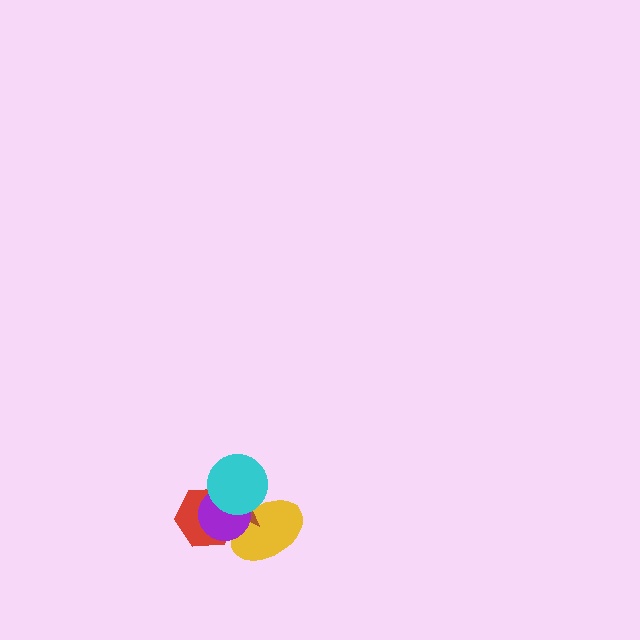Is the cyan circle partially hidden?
No, no other shape covers it.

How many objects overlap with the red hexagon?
4 objects overlap with the red hexagon.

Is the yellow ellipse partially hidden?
Yes, it is partially covered by another shape.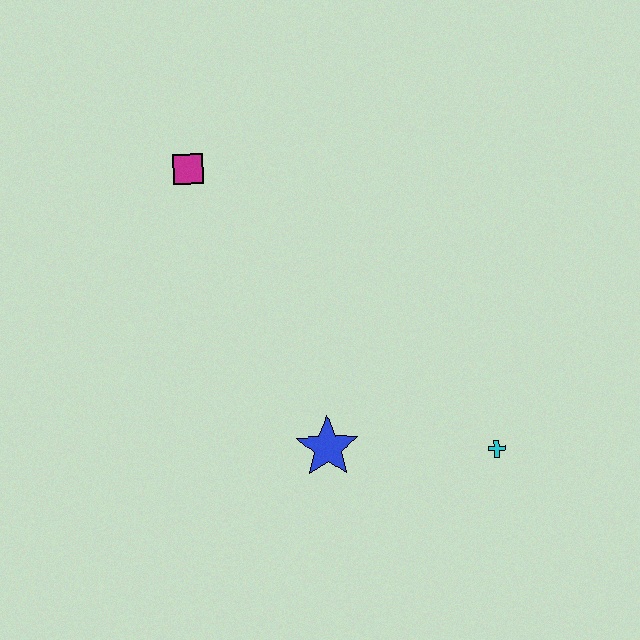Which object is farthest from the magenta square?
The cyan cross is farthest from the magenta square.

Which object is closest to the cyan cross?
The blue star is closest to the cyan cross.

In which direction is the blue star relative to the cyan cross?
The blue star is to the left of the cyan cross.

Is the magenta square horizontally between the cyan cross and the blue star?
No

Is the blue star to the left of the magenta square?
No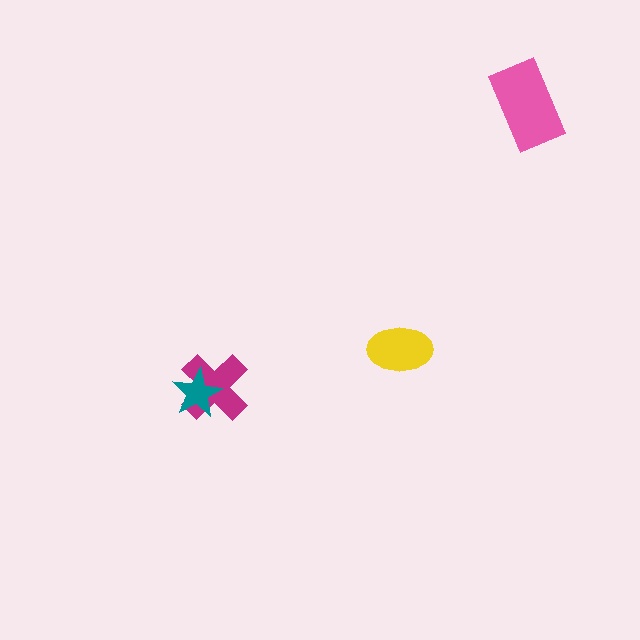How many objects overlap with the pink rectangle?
0 objects overlap with the pink rectangle.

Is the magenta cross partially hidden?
Yes, it is partially covered by another shape.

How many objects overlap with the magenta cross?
1 object overlaps with the magenta cross.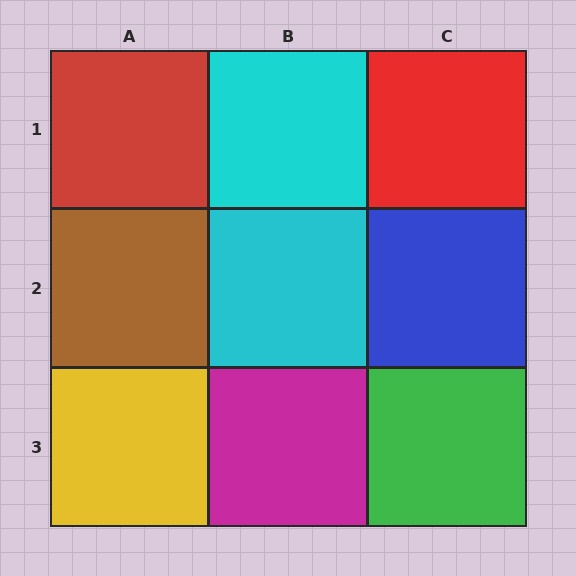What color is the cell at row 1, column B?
Cyan.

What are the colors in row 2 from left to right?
Brown, cyan, blue.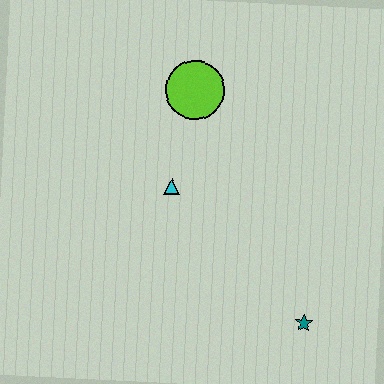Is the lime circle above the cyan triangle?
Yes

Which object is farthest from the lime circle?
The teal star is farthest from the lime circle.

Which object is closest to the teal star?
The cyan triangle is closest to the teal star.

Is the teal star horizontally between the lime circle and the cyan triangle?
No